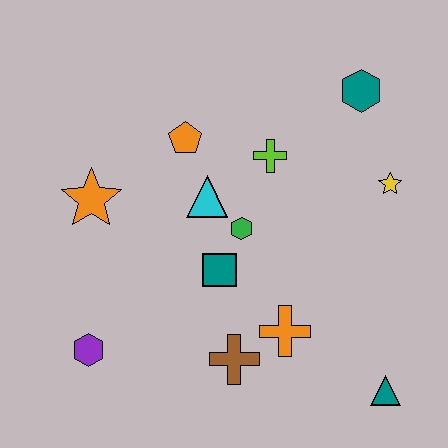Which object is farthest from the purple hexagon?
The teal hexagon is farthest from the purple hexagon.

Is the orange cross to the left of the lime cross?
No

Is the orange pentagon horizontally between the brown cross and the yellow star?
No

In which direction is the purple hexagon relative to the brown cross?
The purple hexagon is to the left of the brown cross.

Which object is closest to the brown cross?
The orange cross is closest to the brown cross.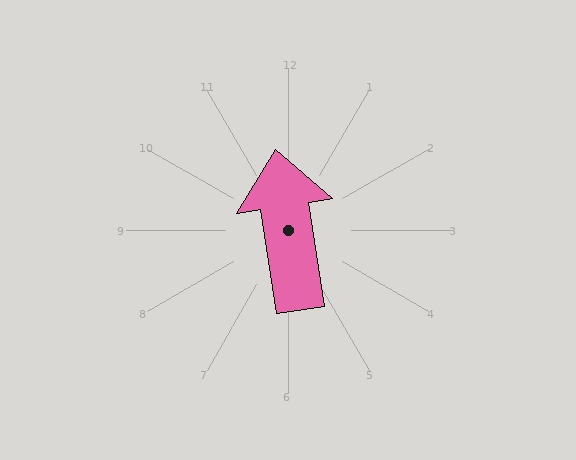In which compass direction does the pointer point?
North.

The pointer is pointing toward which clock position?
Roughly 12 o'clock.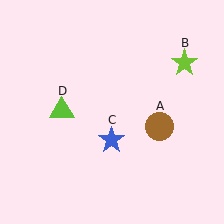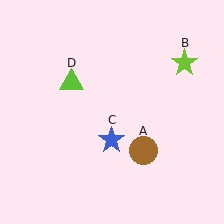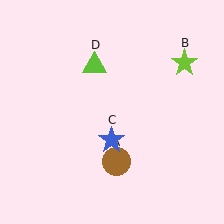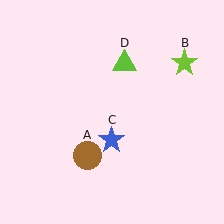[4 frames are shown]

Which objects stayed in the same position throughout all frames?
Lime star (object B) and blue star (object C) remained stationary.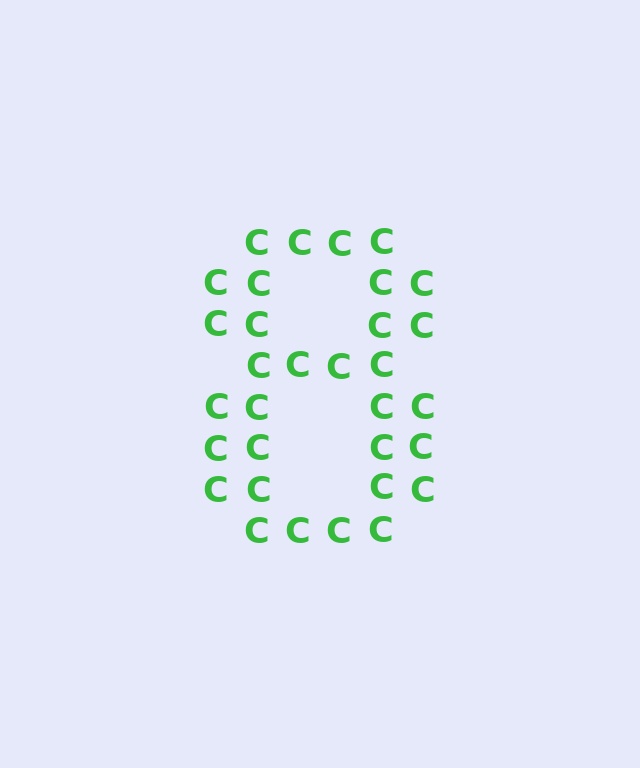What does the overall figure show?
The overall figure shows the digit 8.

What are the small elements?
The small elements are letter C's.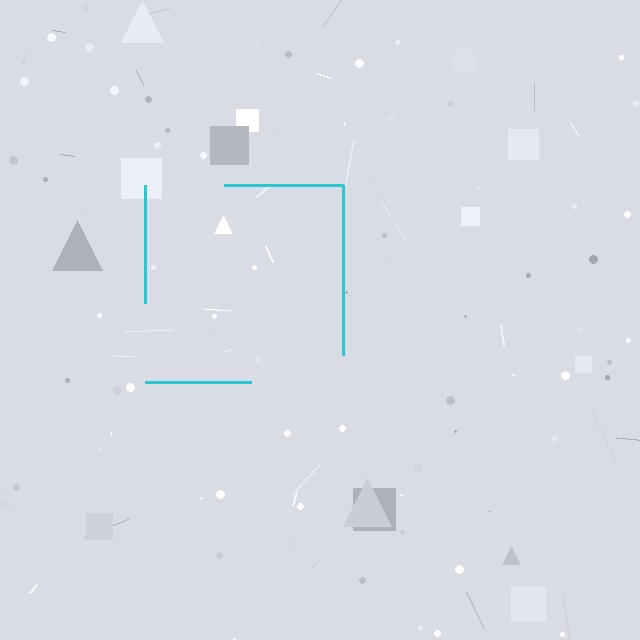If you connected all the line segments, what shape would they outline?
They would outline a square.